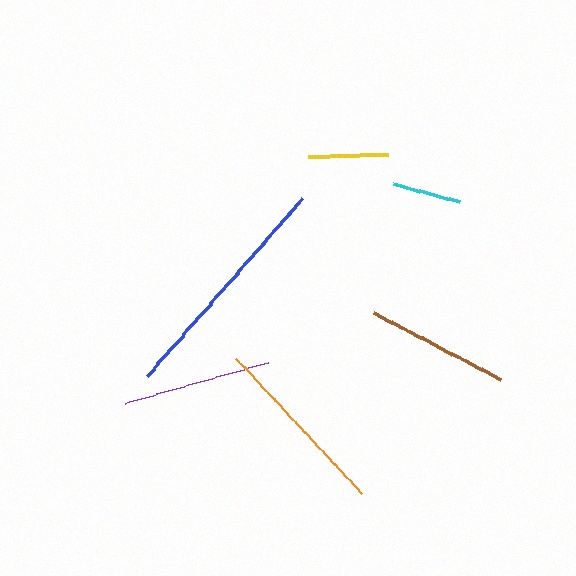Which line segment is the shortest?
The cyan line is the shortest at approximately 69 pixels.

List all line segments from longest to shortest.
From longest to shortest: blue, orange, purple, brown, yellow, cyan.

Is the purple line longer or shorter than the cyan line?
The purple line is longer than the cyan line.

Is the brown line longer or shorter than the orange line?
The orange line is longer than the brown line.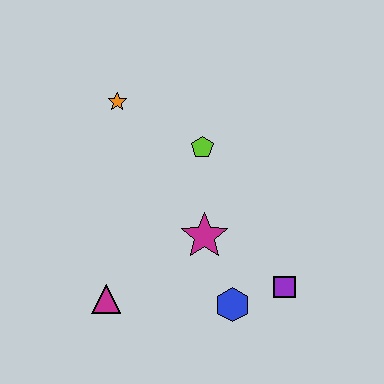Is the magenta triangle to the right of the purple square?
No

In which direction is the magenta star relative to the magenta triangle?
The magenta star is to the right of the magenta triangle.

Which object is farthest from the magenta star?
The orange star is farthest from the magenta star.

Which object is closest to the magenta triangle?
The magenta star is closest to the magenta triangle.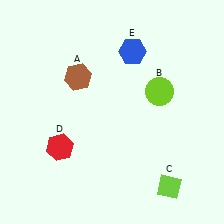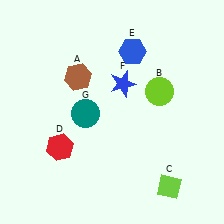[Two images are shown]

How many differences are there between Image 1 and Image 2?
There are 2 differences between the two images.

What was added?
A blue star (F), a teal circle (G) were added in Image 2.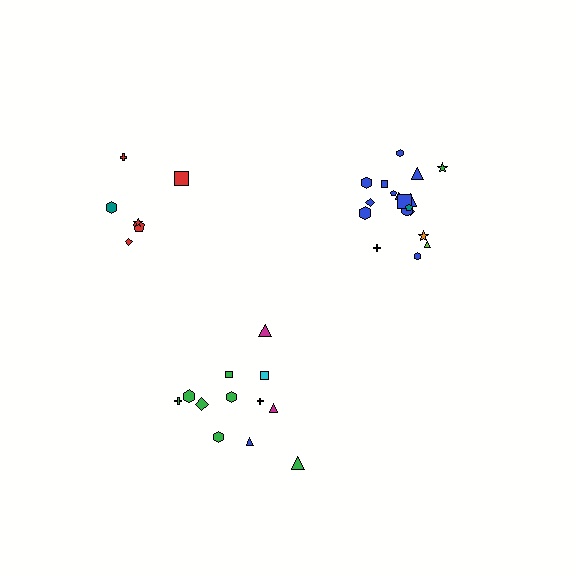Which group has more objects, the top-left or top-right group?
The top-right group.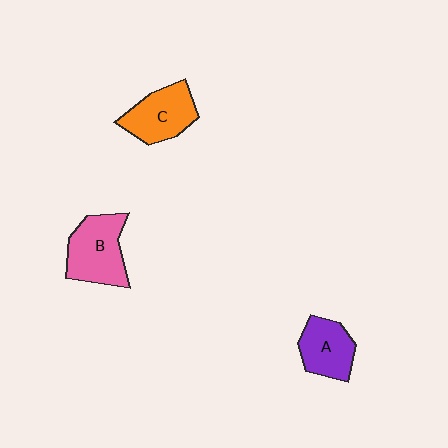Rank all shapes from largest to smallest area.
From largest to smallest: B (pink), C (orange), A (purple).